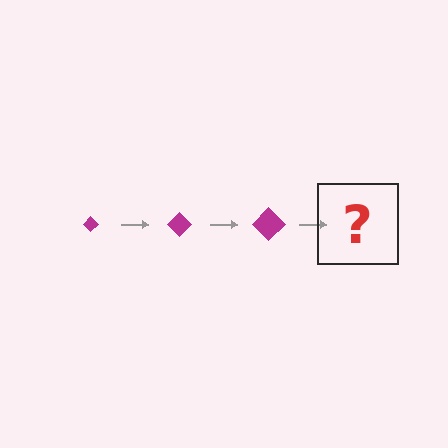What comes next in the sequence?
The next element should be a magenta diamond, larger than the previous one.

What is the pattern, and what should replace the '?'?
The pattern is that the diamond gets progressively larger each step. The '?' should be a magenta diamond, larger than the previous one.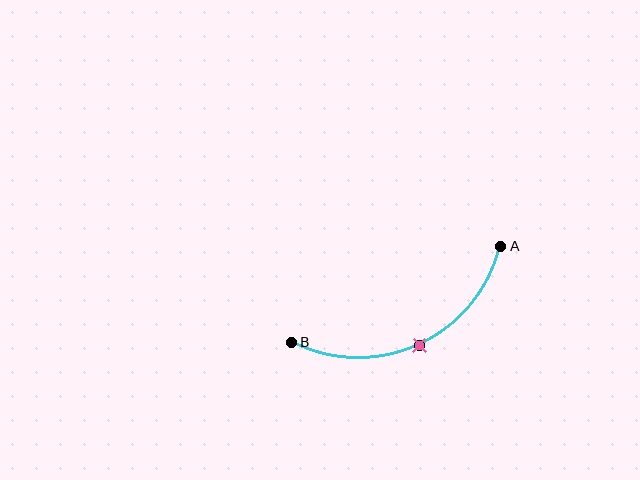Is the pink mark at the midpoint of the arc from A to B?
Yes. The pink mark lies on the arc at equal arc-length from both A and B — it is the arc midpoint.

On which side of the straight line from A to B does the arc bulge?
The arc bulges below the straight line connecting A and B.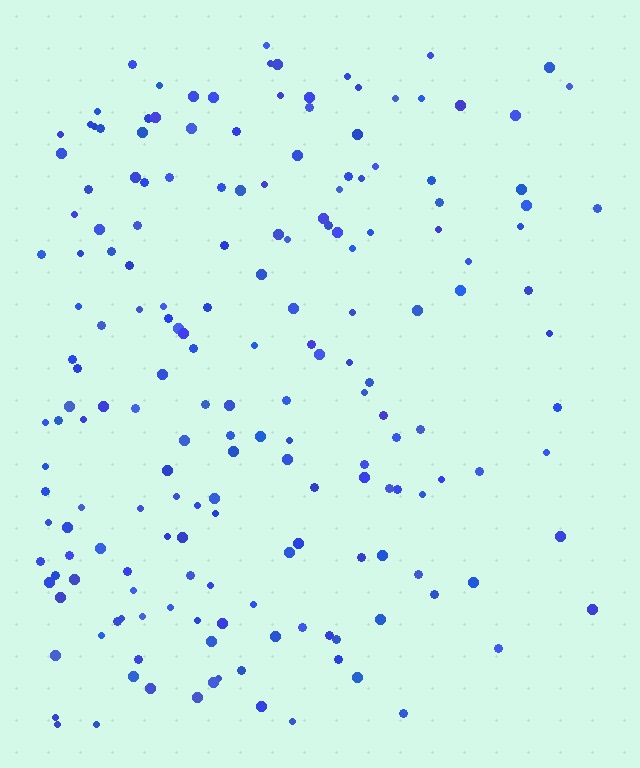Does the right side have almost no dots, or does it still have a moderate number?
Still a moderate number, just noticeably fewer than the left.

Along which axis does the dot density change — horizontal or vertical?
Horizontal.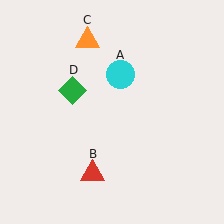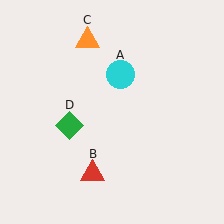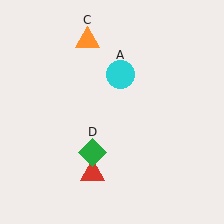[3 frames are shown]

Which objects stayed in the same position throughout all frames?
Cyan circle (object A) and red triangle (object B) and orange triangle (object C) remained stationary.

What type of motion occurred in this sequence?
The green diamond (object D) rotated counterclockwise around the center of the scene.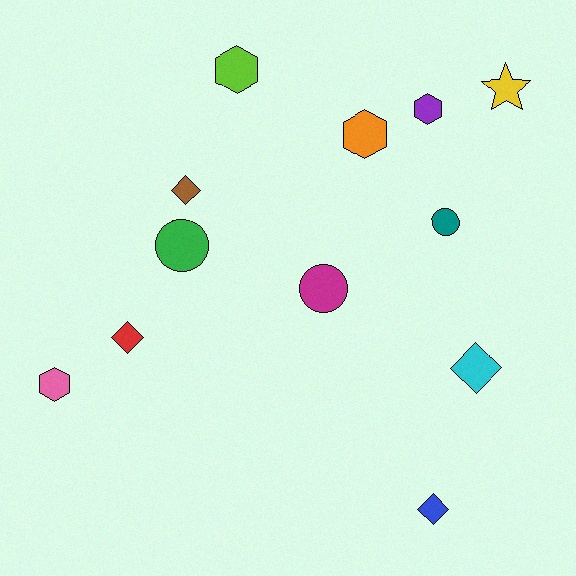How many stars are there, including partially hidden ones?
There is 1 star.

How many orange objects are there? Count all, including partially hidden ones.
There is 1 orange object.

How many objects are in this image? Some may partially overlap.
There are 12 objects.